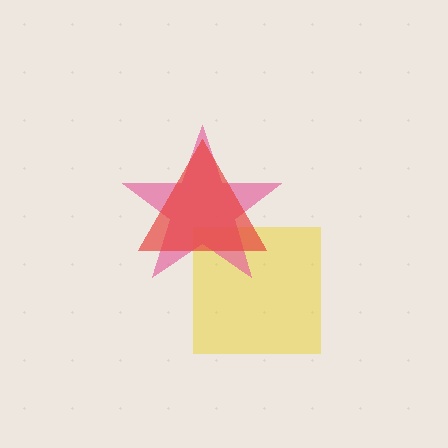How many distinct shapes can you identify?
There are 3 distinct shapes: a yellow square, a pink star, a red triangle.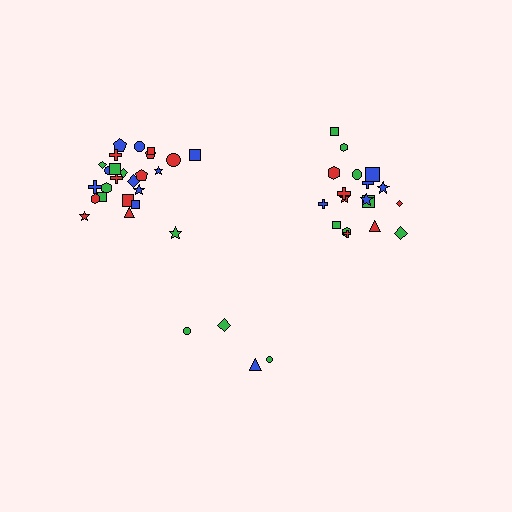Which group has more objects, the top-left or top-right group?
The top-left group.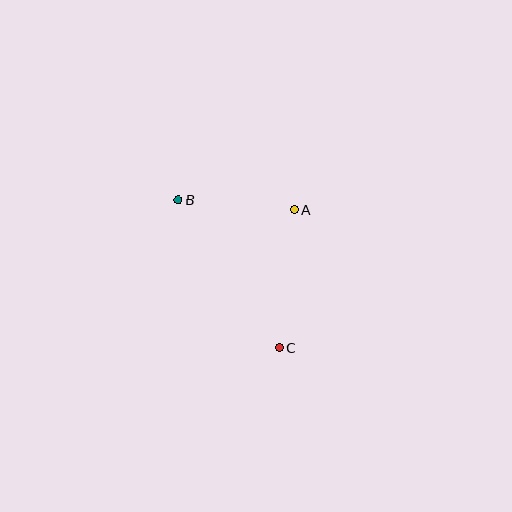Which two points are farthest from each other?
Points B and C are farthest from each other.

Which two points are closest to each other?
Points A and B are closest to each other.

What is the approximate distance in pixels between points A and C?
The distance between A and C is approximately 139 pixels.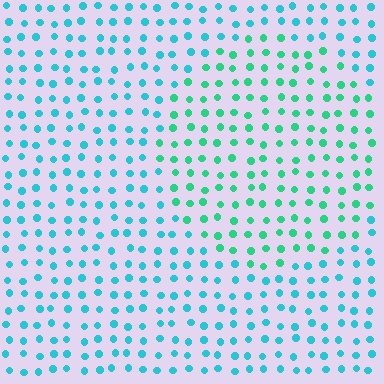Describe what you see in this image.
The image is filled with small cyan elements in a uniform arrangement. A circle-shaped region is visible where the elements are tinted to a slightly different hue, forming a subtle color boundary.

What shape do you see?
I see a circle.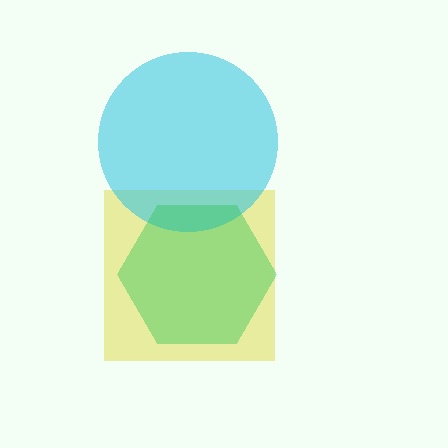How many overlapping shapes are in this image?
There are 3 overlapping shapes in the image.